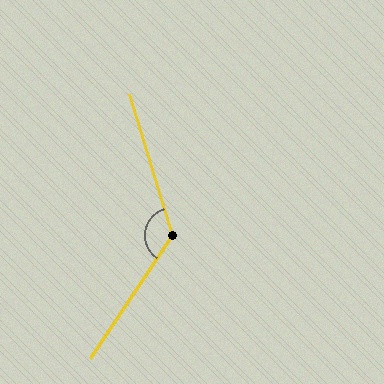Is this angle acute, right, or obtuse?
It is obtuse.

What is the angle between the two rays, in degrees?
Approximately 129 degrees.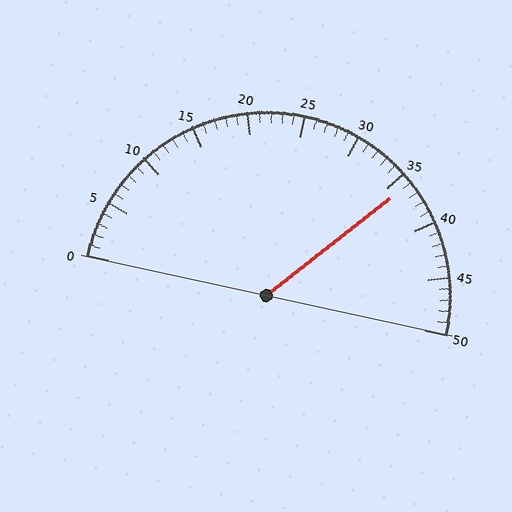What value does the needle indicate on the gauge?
The needle indicates approximately 36.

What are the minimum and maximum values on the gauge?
The gauge ranges from 0 to 50.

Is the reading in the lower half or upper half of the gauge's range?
The reading is in the upper half of the range (0 to 50).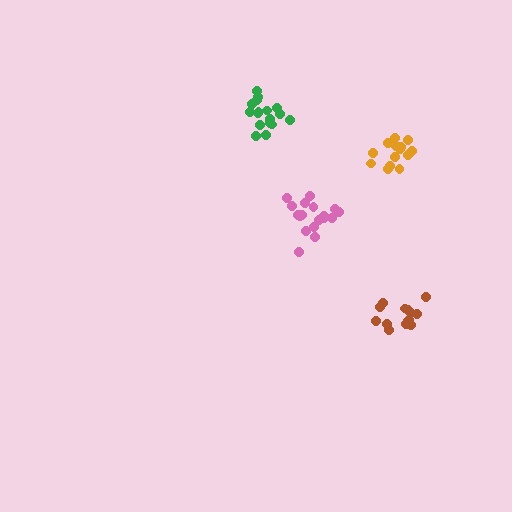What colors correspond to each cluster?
The clusters are colored: pink, brown, green, orange.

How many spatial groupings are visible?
There are 4 spatial groupings.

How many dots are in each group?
Group 1: 18 dots, Group 2: 14 dots, Group 3: 17 dots, Group 4: 14 dots (63 total).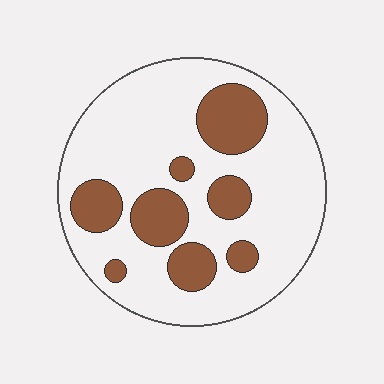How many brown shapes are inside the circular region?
8.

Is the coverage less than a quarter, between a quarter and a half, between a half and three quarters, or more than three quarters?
Between a quarter and a half.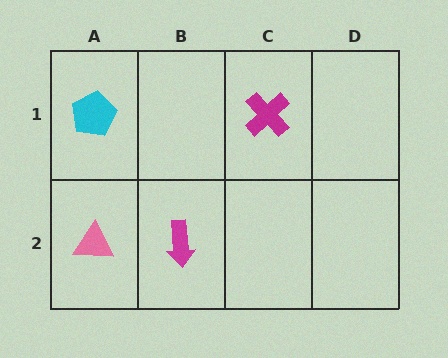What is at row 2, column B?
A magenta arrow.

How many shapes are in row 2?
2 shapes.